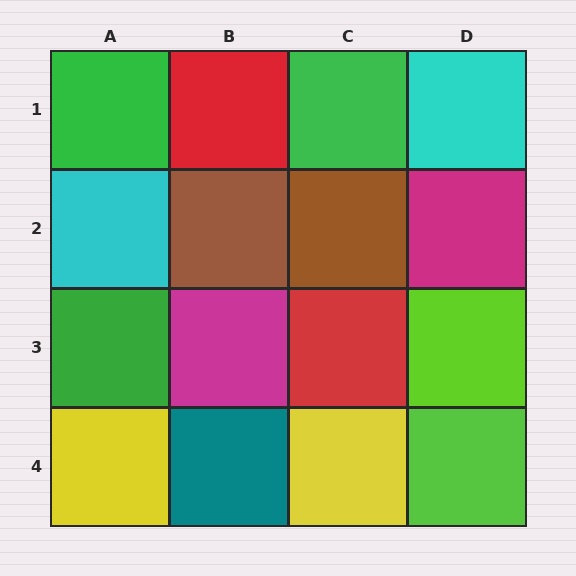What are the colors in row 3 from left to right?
Green, magenta, red, lime.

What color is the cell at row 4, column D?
Lime.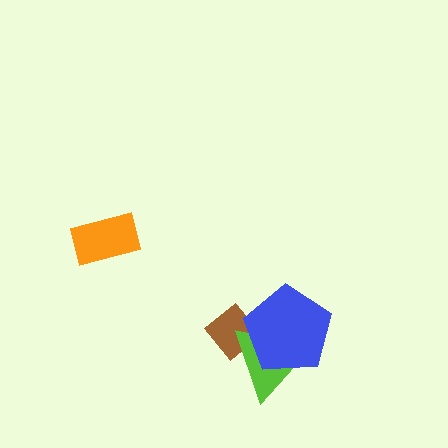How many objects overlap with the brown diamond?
2 objects overlap with the brown diamond.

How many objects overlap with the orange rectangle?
0 objects overlap with the orange rectangle.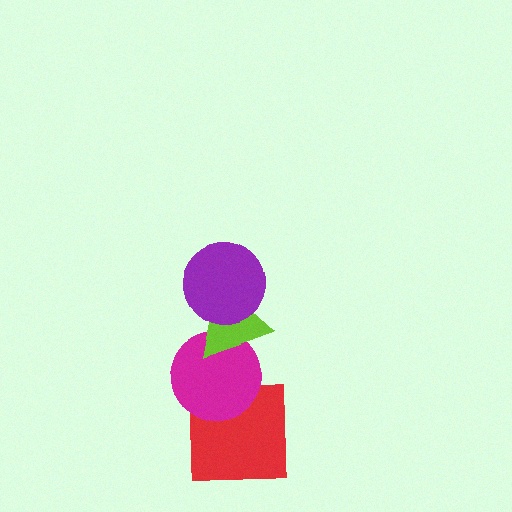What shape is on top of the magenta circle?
The lime triangle is on top of the magenta circle.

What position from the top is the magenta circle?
The magenta circle is 3rd from the top.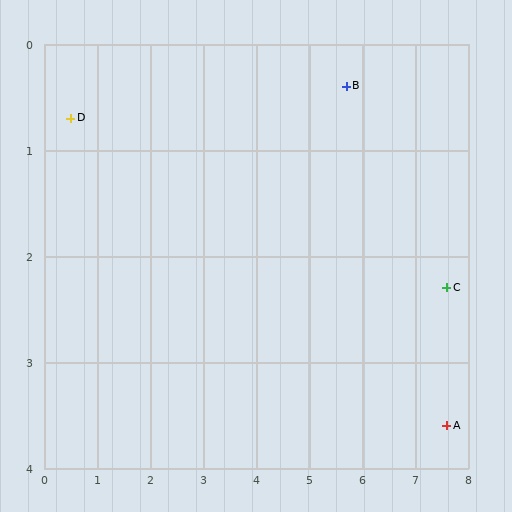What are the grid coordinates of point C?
Point C is at approximately (7.6, 2.3).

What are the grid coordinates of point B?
Point B is at approximately (5.7, 0.4).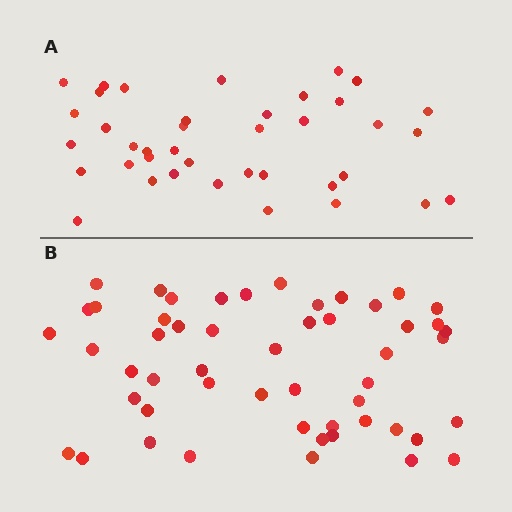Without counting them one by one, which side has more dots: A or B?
Region B (the bottom region) has more dots.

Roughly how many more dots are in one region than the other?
Region B has approximately 15 more dots than region A.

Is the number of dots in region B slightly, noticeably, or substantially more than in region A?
Region B has noticeably more, but not dramatically so. The ratio is roughly 1.3 to 1.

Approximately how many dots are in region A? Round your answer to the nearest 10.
About 40 dots. (The exact count is 39, which rounds to 40.)